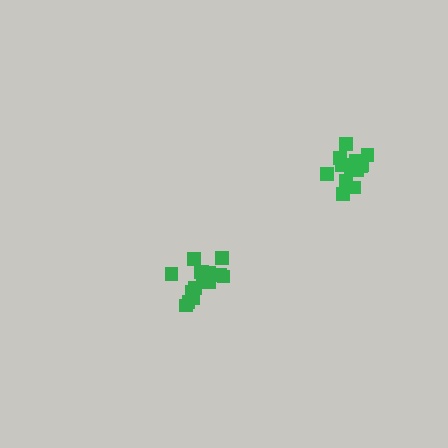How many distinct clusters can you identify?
There are 2 distinct clusters.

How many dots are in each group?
Group 1: 14 dots, Group 2: 17 dots (31 total).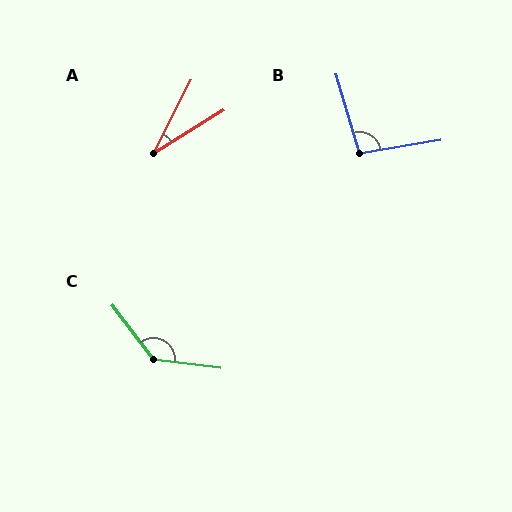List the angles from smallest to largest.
A (32°), B (97°), C (134°).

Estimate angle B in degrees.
Approximately 97 degrees.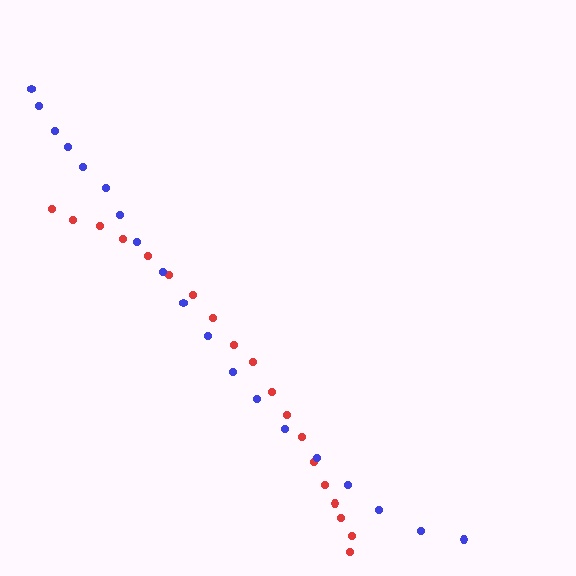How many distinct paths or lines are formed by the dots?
There are 2 distinct paths.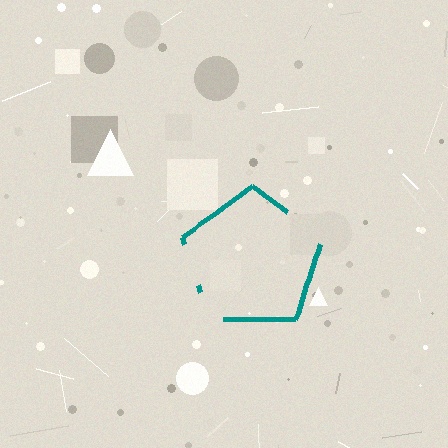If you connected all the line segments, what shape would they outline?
They would outline a pentagon.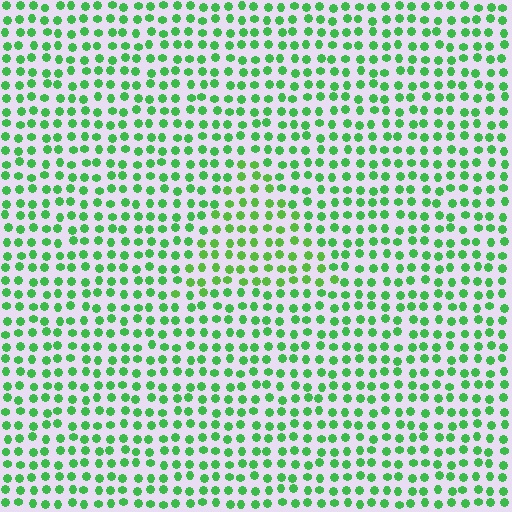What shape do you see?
I see a triangle.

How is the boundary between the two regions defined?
The boundary is defined purely by a slight shift in hue (about 19 degrees). Spacing, size, and orientation are identical on both sides.